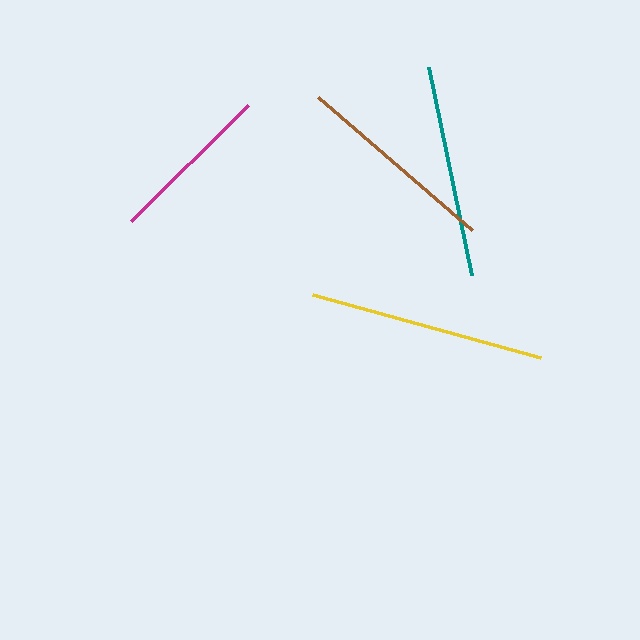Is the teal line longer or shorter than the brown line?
The teal line is longer than the brown line.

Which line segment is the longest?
The yellow line is the longest at approximately 237 pixels.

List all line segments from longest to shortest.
From longest to shortest: yellow, teal, brown, magenta.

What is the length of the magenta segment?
The magenta segment is approximately 164 pixels long.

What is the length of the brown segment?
The brown segment is approximately 204 pixels long.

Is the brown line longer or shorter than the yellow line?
The yellow line is longer than the brown line.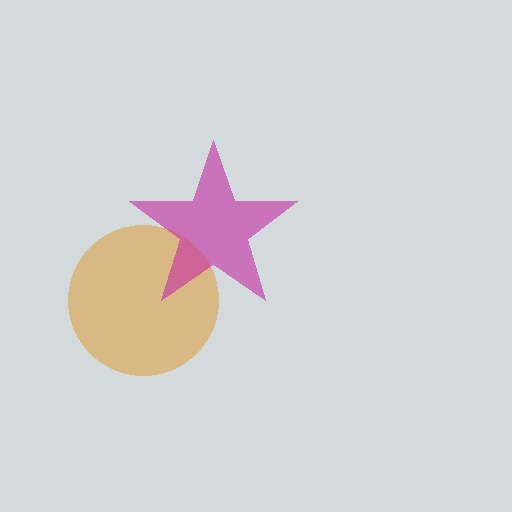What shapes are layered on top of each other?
The layered shapes are: an orange circle, a magenta star.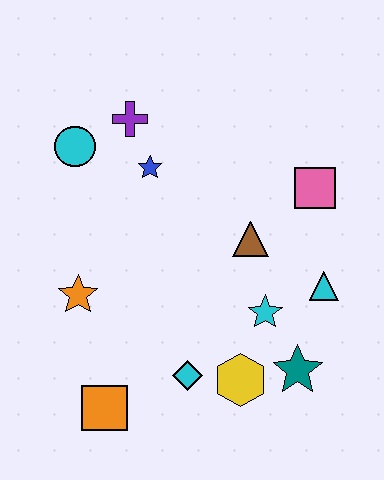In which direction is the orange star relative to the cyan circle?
The orange star is below the cyan circle.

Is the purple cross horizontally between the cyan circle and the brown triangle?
Yes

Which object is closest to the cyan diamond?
The yellow hexagon is closest to the cyan diamond.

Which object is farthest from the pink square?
The orange square is farthest from the pink square.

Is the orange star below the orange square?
No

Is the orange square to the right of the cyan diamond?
No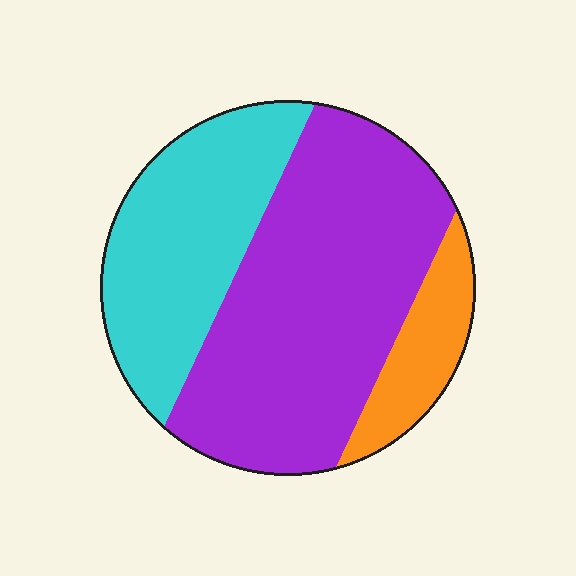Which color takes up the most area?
Purple, at roughly 55%.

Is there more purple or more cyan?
Purple.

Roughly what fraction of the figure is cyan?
Cyan covers 32% of the figure.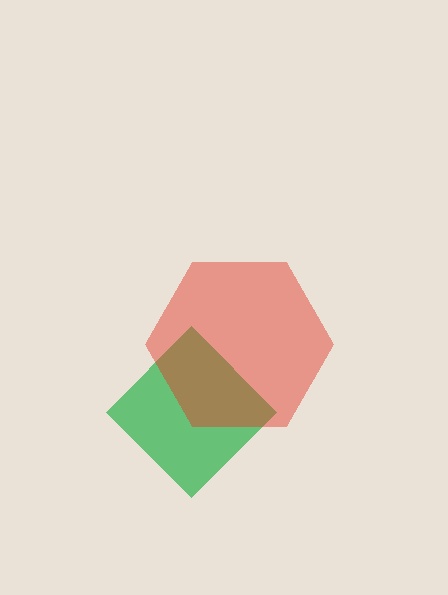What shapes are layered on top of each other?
The layered shapes are: a green diamond, a red hexagon.